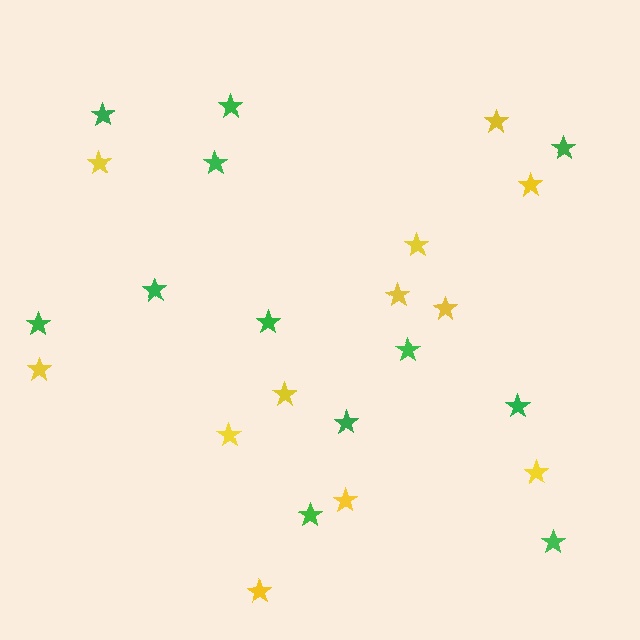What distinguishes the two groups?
There are 2 groups: one group of green stars (12) and one group of yellow stars (12).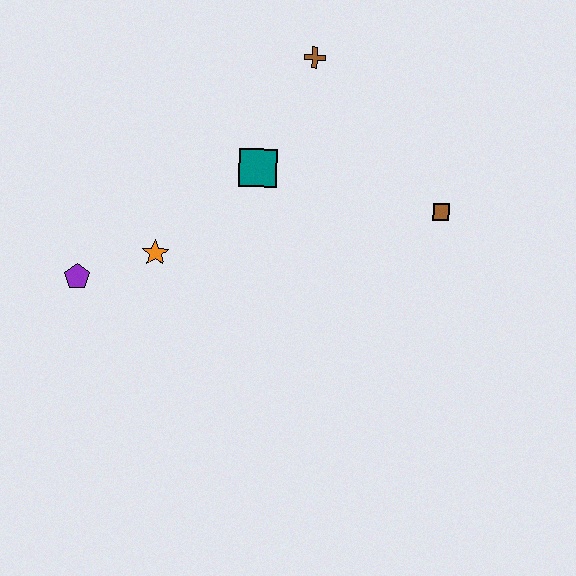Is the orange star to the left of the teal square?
Yes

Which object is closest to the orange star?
The purple pentagon is closest to the orange star.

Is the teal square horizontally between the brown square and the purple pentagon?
Yes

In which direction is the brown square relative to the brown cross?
The brown square is below the brown cross.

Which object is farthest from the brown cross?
The purple pentagon is farthest from the brown cross.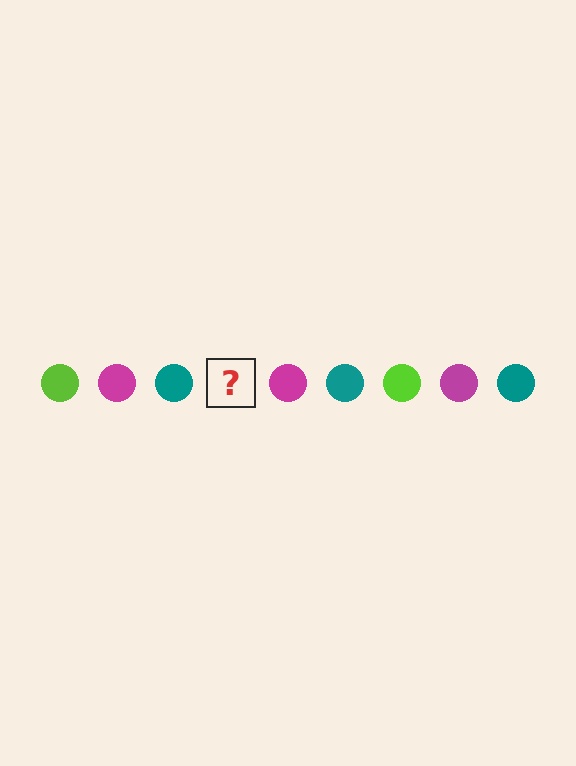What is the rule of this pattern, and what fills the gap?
The rule is that the pattern cycles through lime, magenta, teal circles. The gap should be filled with a lime circle.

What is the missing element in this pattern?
The missing element is a lime circle.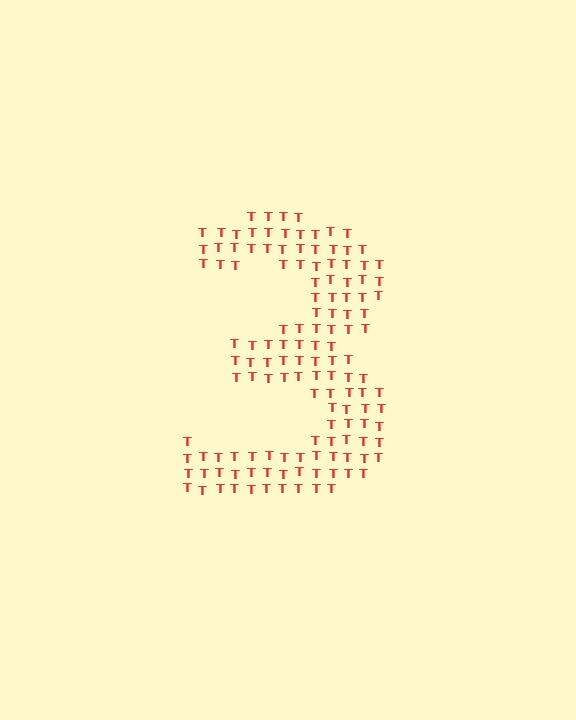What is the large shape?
The large shape is the digit 3.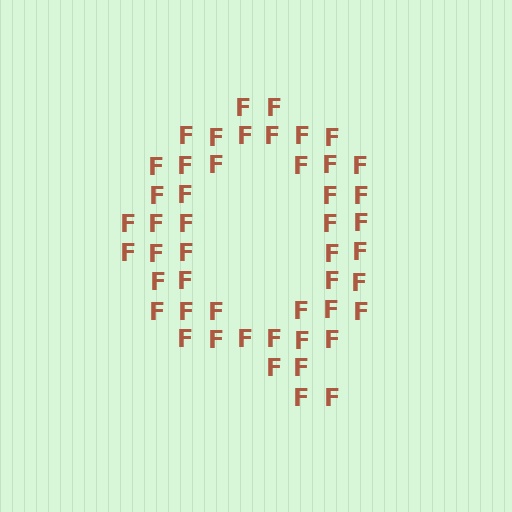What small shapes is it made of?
It is made of small letter F's.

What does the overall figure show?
The overall figure shows the letter Q.